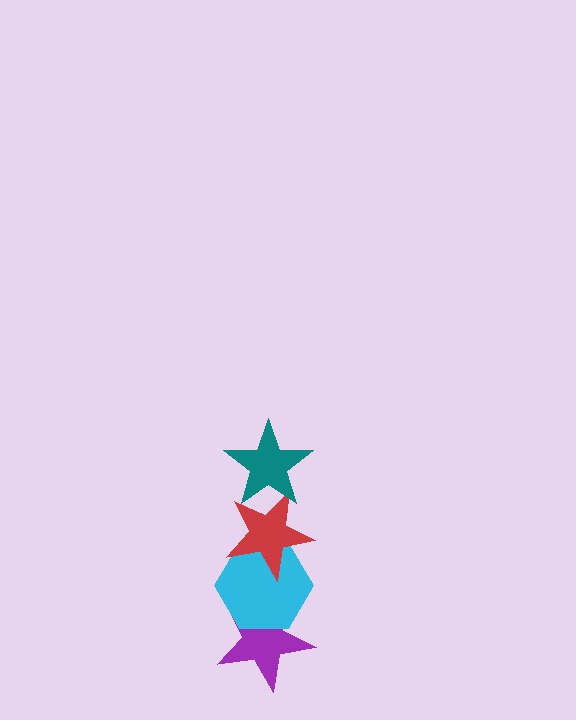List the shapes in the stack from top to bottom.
From top to bottom: the teal star, the red star, the cyan hexagon, the purple star.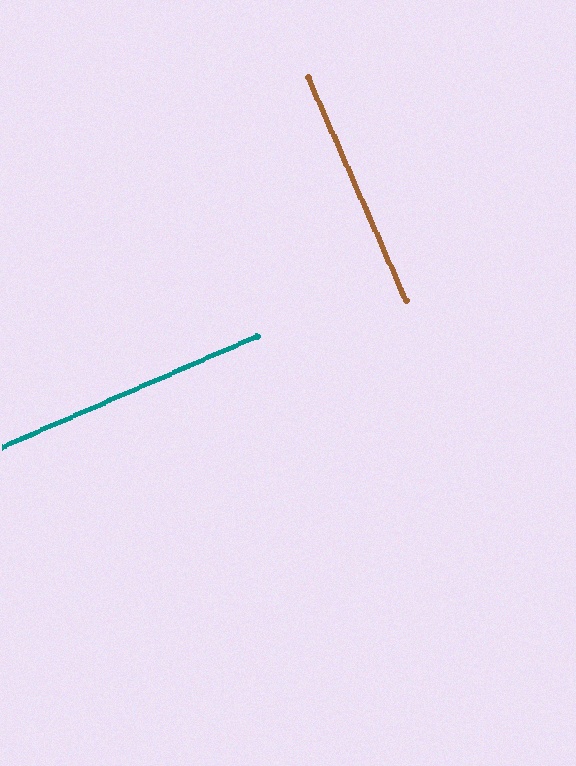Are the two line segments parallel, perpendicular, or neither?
Perpendicular — they meet at approximately 90°.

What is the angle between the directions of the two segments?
Approximately 90 degrees.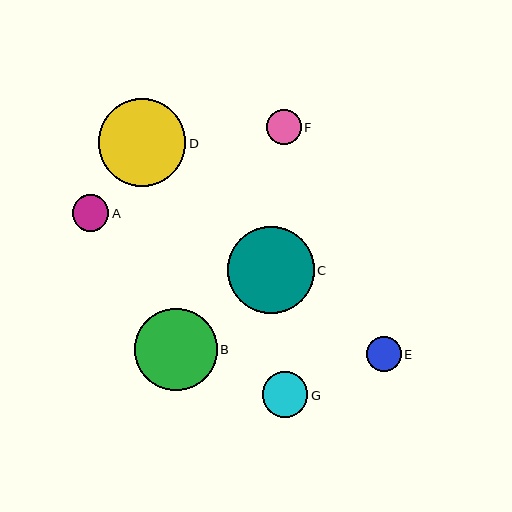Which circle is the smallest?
Circle E is the smallest with a size of approximately 34 pixels.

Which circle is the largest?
Circle D is the largest with a size of approximately 88 pixels.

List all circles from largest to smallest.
From largest to smallest: D, C, B, G, A, F, E.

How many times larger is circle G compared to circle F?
Circle G is approximately 1.3 times the size of circle F.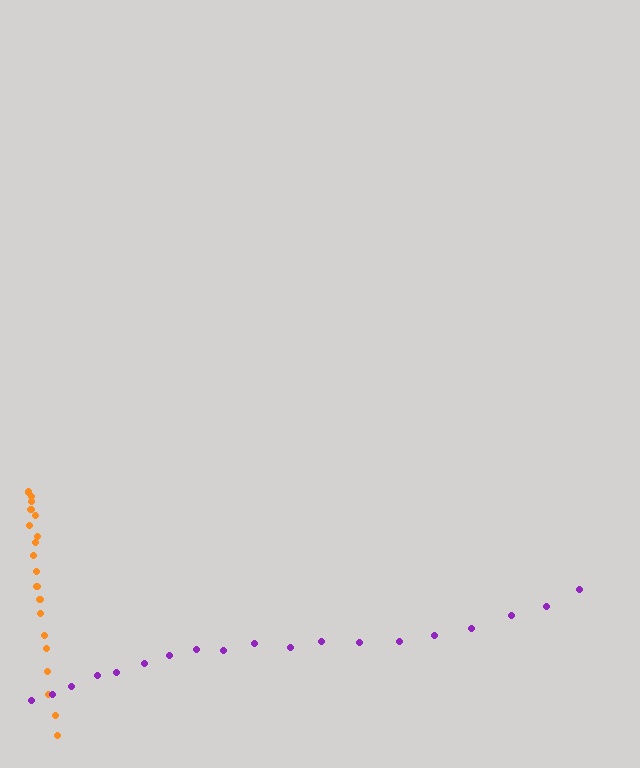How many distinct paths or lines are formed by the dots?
There are 2 distinct paths.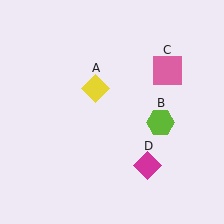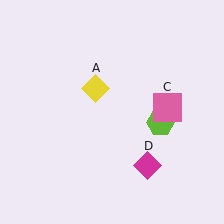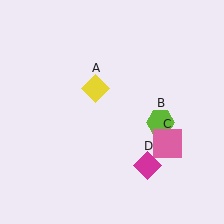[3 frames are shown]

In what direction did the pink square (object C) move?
The pink square (object C) moved down.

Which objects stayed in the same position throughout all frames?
Yellow diamond (object A) and lime hexagon (object B) and magenta diamond (object D) remained stationary.